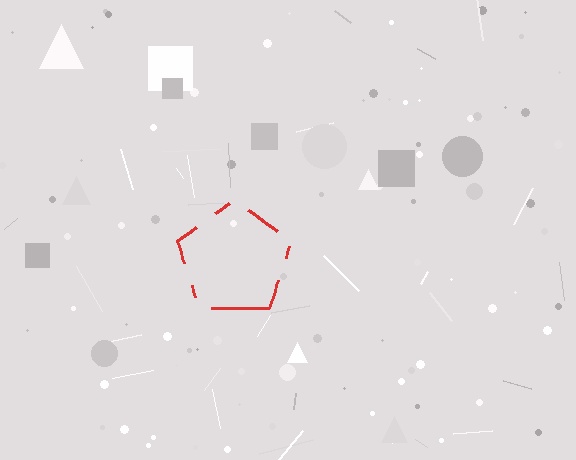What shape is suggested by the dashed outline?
The dashed outline suggests a pentagon.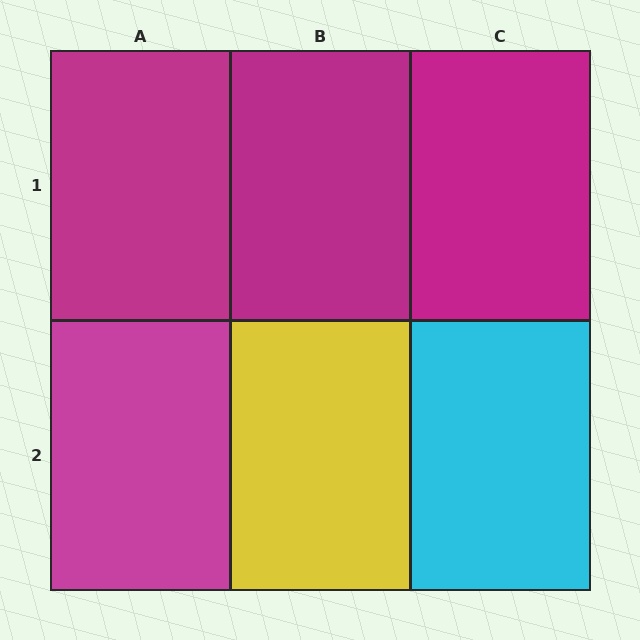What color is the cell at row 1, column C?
Magenta.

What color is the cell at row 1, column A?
Magenta.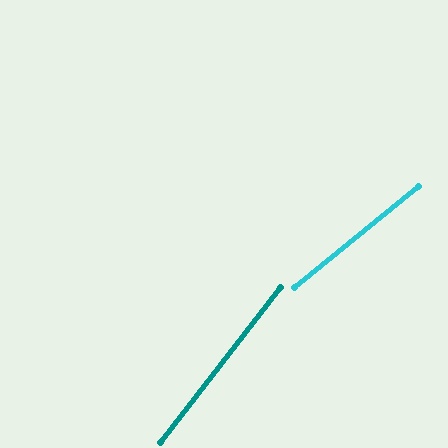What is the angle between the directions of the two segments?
Approximately 13 degrees.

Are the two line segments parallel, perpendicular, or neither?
Neither parallel nor perpendicular — they differ by about 13°.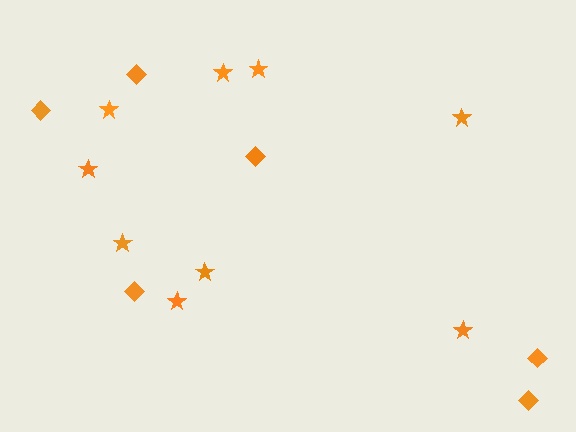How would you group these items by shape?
There are 2 groups: one group of stars (9) and one group of diamonds (6).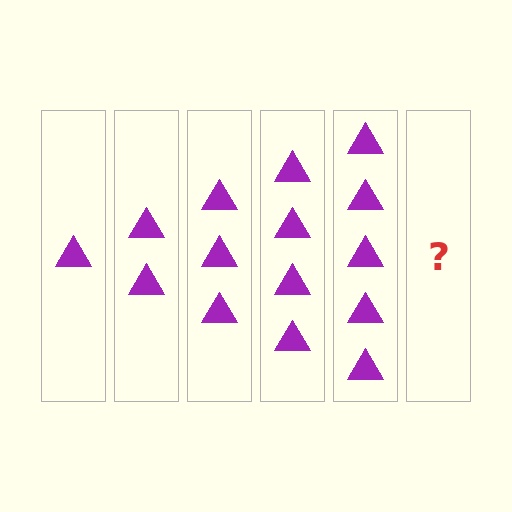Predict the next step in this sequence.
The next step is 6 triangles.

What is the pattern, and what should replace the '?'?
The pattern is that each step adds one more triangle. The '?' should be 6 triangles.